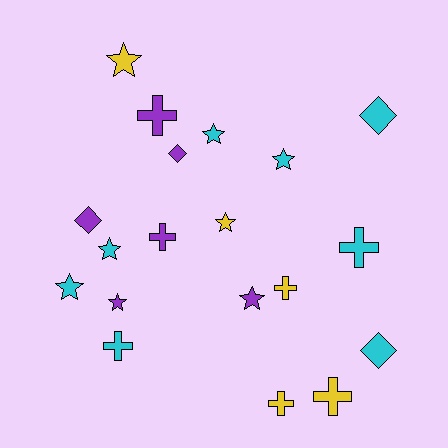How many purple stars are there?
There are 2 purple stars.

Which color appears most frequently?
Cyan, with 8 objects.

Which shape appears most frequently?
Star, with 8 objects.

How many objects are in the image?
There are 19 objects.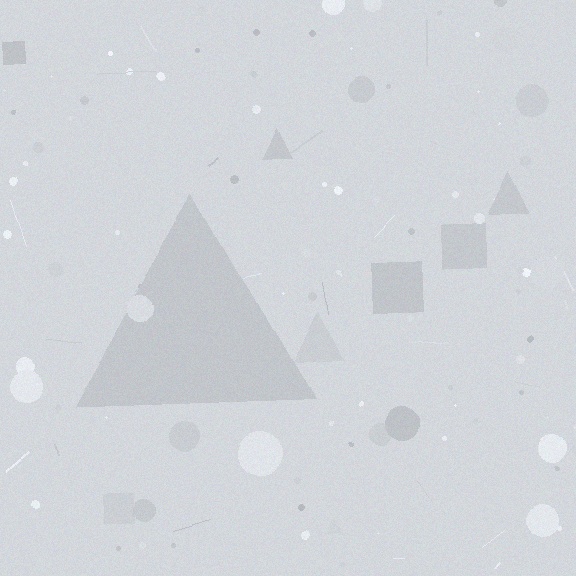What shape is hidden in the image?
A triangle is hidden in the image.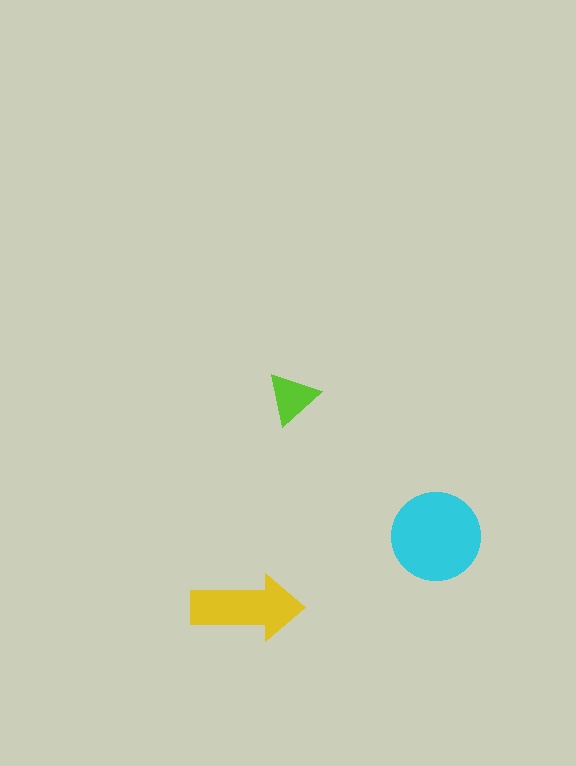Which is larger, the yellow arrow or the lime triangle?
The yellow arrow.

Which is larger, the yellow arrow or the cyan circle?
The cyan circle.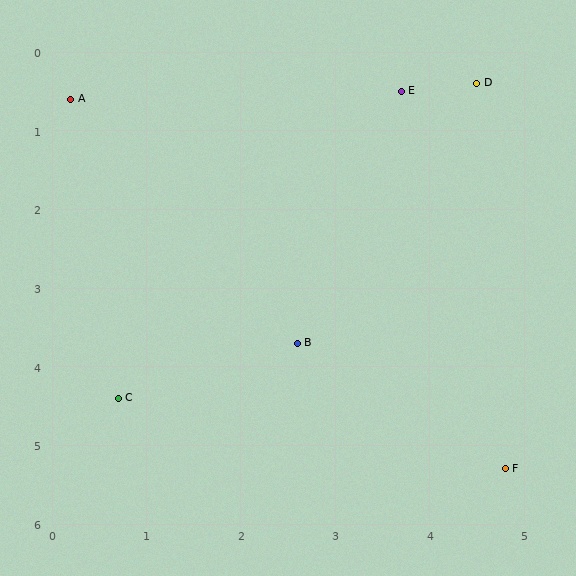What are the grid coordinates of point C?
Point C is at approximately (0.7, 4.4).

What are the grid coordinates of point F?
Point F is at approximately (4.8, 5.3).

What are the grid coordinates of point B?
Point B is at approximately (2.6, 3.7).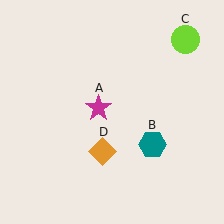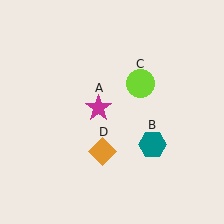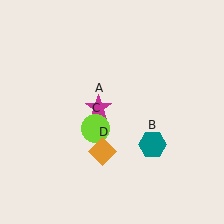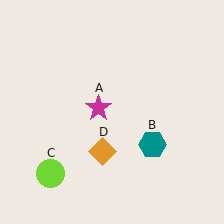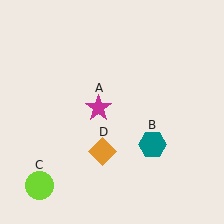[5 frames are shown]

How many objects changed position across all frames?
1 object changed position: lime circle (object C).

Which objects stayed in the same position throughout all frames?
Magenta star (object A) and teal hexagon (object B) and orange diamond (object D) remained stationary.